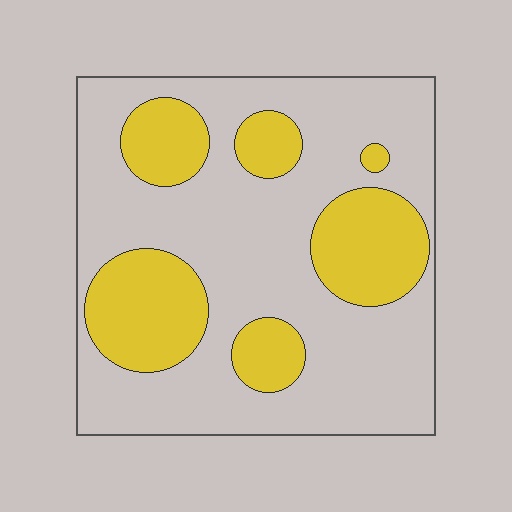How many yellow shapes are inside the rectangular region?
6.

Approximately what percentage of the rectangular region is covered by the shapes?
Approximately 30%.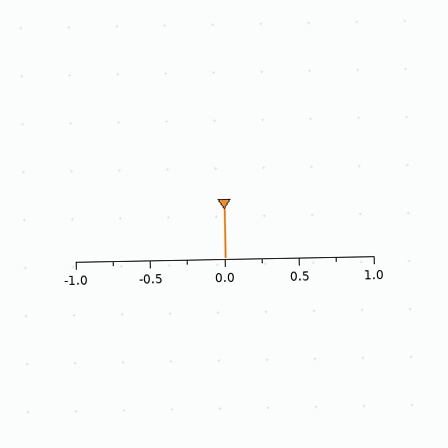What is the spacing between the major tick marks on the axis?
The major ticks are spaced 0.5 apart.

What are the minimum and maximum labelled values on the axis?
The axis runs from -1.0 to 1.0.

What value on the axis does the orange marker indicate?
The marker indicates approximately 0.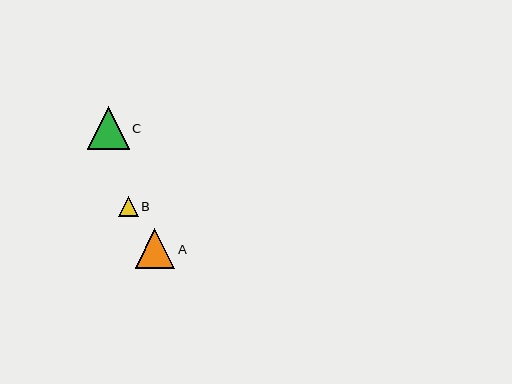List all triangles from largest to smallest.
From largest to smallest: C, A, B.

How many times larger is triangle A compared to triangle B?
Triangle A is approximately 1.9 times the size of triangle B.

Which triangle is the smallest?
Triangle B is the smallest with a size of approximately 20 pixels.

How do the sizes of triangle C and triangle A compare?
Triangle C and triangle A are approximately the same size.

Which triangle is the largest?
Triangle C is the largest with a size of approximately 42 pixels.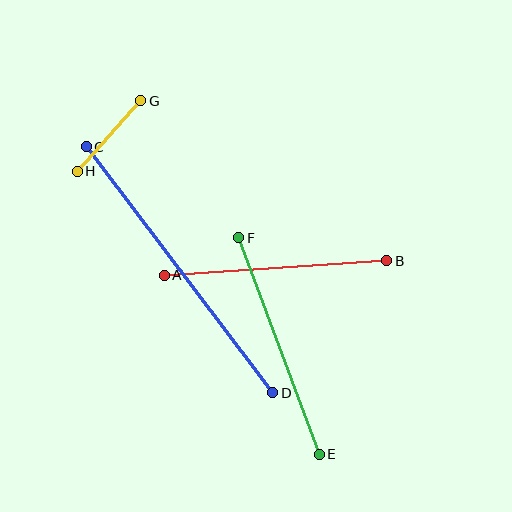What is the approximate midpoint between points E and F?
The midpoint is at approximately (279, 346) pixels.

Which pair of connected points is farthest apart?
Points C and D are farthest apart.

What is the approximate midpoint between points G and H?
The midpoint is at approximately (109, 136) pixels.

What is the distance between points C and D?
The distance is approximately 309 pixels.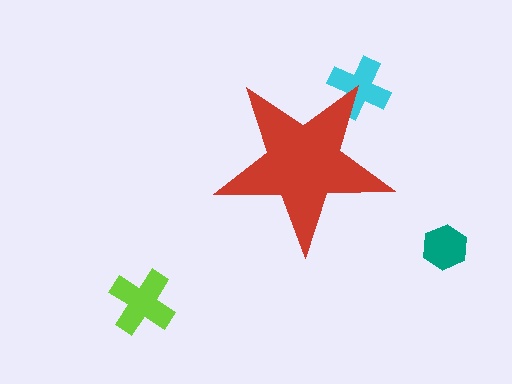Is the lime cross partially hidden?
No, the lime cross is fully visible.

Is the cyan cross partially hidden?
Yes, the cyan cross is partially hidden behind the red star.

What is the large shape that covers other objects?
A red star.